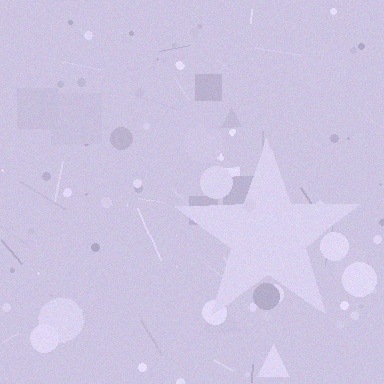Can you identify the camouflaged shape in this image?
The camouflaged shape is a star.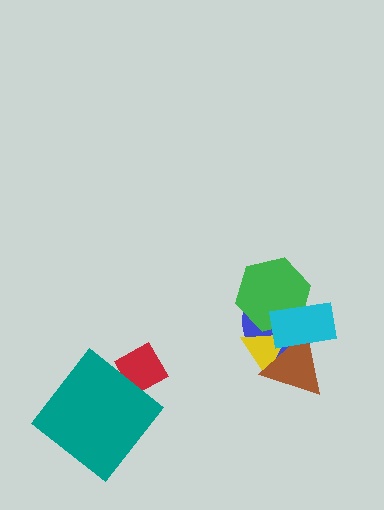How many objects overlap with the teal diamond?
1 object overlaps with the teal diamond.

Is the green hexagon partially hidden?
Yes, it is partially covered by another shape.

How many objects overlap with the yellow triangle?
4 objects overlap with the yellow triangle.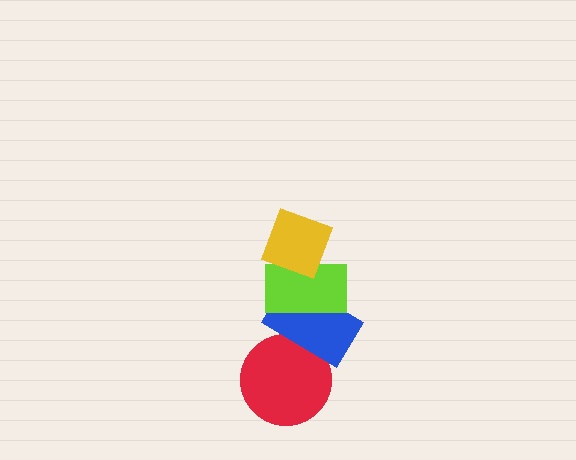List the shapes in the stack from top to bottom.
From top to bottom: the yellow diamond, the lime rectangle, the blue rectangle, the red circle.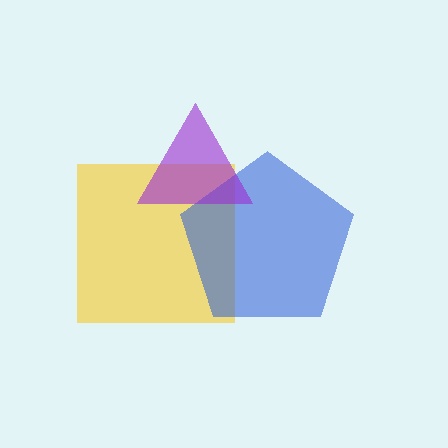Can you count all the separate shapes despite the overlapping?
Yes, there are 3 separate shapes.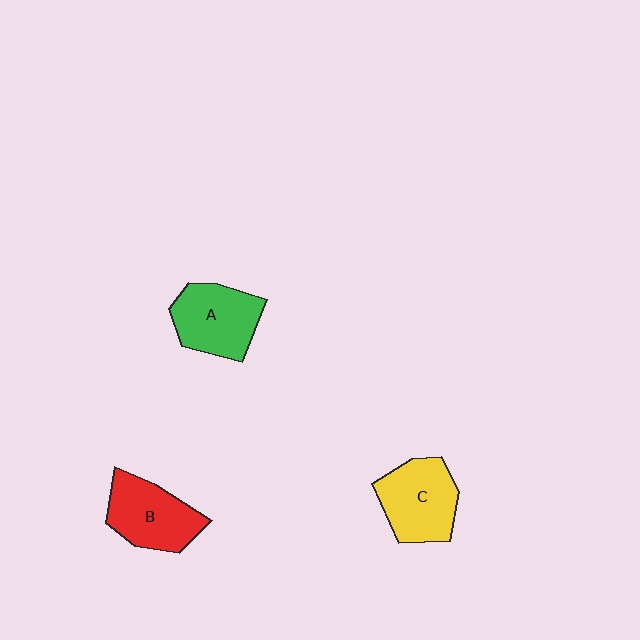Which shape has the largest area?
Shape C (yellow).